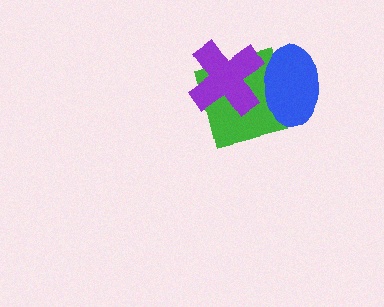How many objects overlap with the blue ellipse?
2 objects overlap with the blue ellipse.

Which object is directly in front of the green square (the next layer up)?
The blue ellipse is directly in front of the green square.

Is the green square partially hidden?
Yes, it is partially covered by another shape.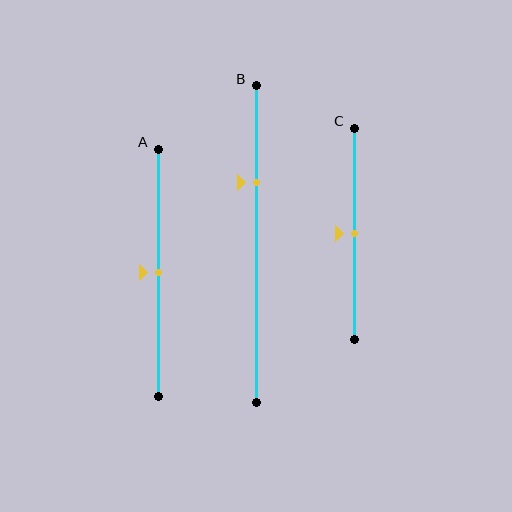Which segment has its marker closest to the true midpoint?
Segment A has its marker closest to the true midpoint.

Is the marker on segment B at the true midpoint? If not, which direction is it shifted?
No, the marker on segment B is shifted upward by about 20% of the segment length.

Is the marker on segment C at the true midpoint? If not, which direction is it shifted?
Yes, the marker on segment C is at the true midpoint.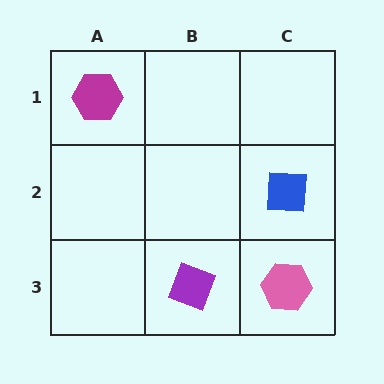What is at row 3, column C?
A pink hexagon.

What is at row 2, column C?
A blue square.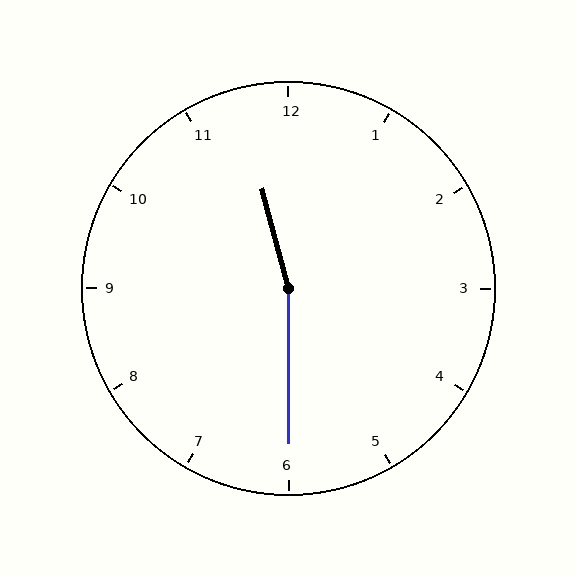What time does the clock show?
11:30.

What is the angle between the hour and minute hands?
Approximately 165 degrees.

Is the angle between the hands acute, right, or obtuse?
It is obtuse.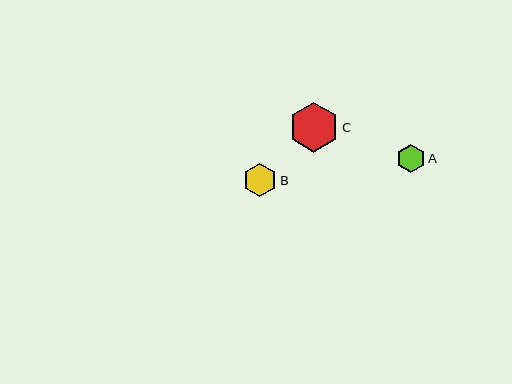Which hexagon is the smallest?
Hexagon A is the smallest with a size of approximately 28 pixels.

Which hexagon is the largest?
Hexagon C is the largest with a size of approximately 50 pixels.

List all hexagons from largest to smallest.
From largest to smallest: C, B, A.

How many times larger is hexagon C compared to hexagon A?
Hexagon C is approximately 1.8 times the size of hexagon A.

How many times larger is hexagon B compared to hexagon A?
Hexagon B is approximately 1.2 times the size of hexagon A.